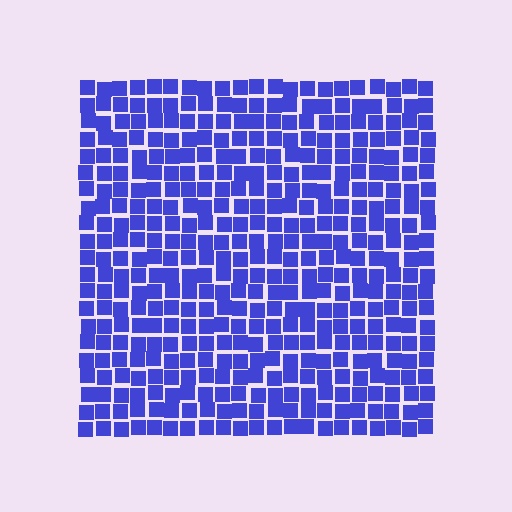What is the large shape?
The large shape is a square.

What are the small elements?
The small elements are squares.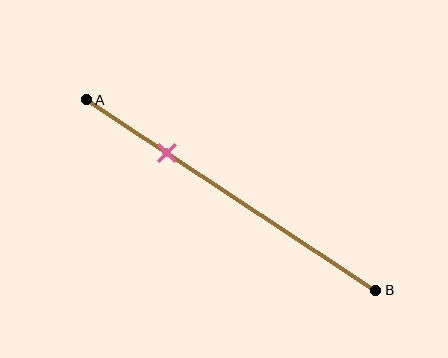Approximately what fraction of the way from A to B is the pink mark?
The pink mark is approximately 30% of the way from A to B.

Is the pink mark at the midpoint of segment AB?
No, the mark is at about 30% from A, not at the 50% midpoint.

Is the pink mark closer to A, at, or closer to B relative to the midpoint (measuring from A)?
The pink mark is closer to point A than the midpoint of segment AB.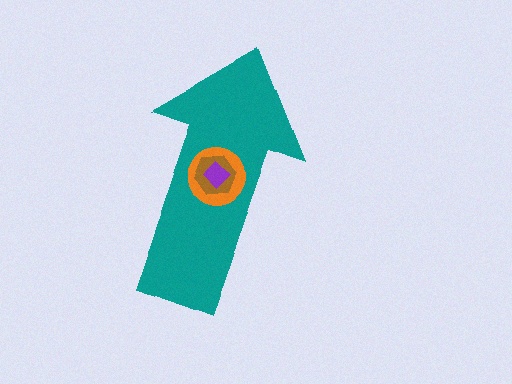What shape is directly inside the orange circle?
The brown hexagon.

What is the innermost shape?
The purple diamond.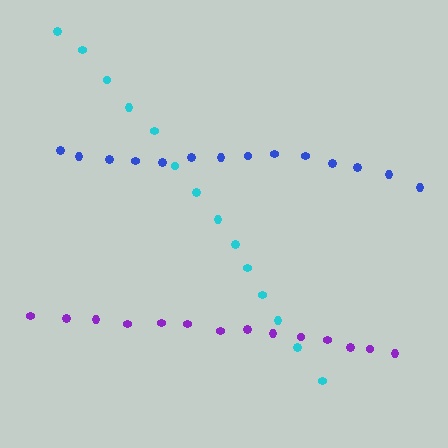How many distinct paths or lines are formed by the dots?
There are 3 distinct paths.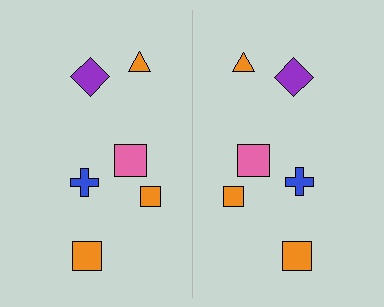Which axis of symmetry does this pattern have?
The pattern has a vertical axis of symmetry running through the center of the image.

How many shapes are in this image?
There are 12 shapes in this image.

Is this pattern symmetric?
Yes, this pattern has bilateral (reflection) symmetry.